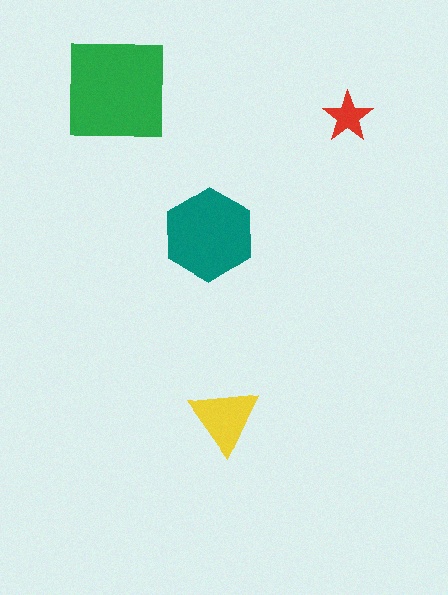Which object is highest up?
The green square is topmost.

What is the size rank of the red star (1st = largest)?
4th.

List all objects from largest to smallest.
The green square, the teal hexagon, the yellow triangle, the red star.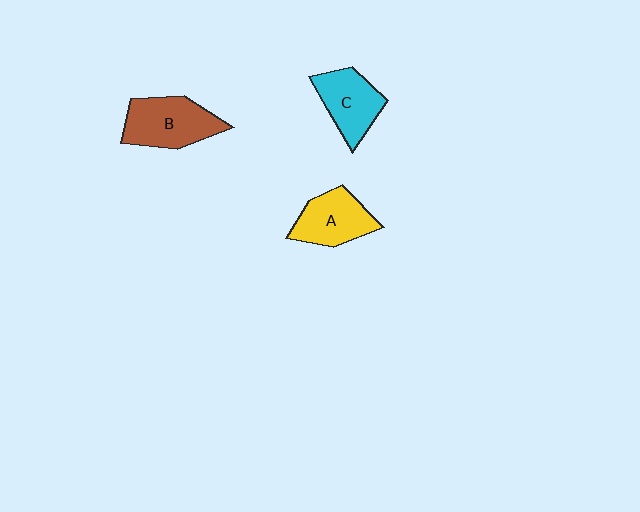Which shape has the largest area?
Shape B (brown).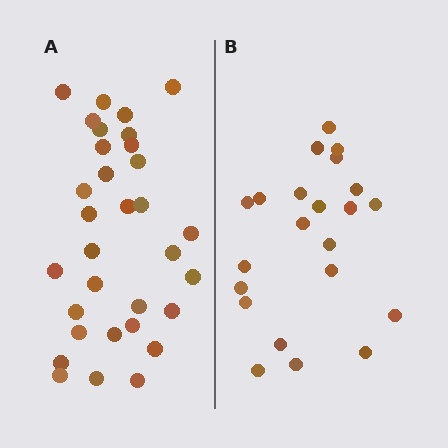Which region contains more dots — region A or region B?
Region A (the left region) has more dots.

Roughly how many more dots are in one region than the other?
Region A has roughly 10 or so more dots than region B.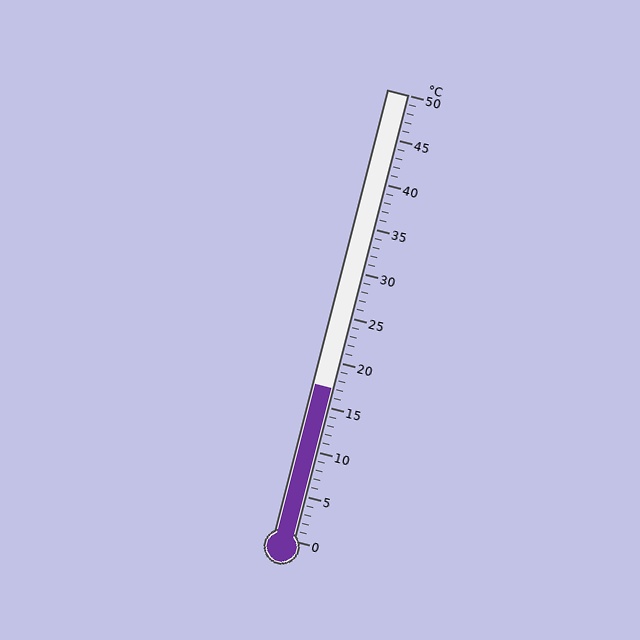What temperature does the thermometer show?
The thermometer shows approximately 17°C.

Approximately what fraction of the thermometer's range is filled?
The thermometer is filled to approximately 35% of its range.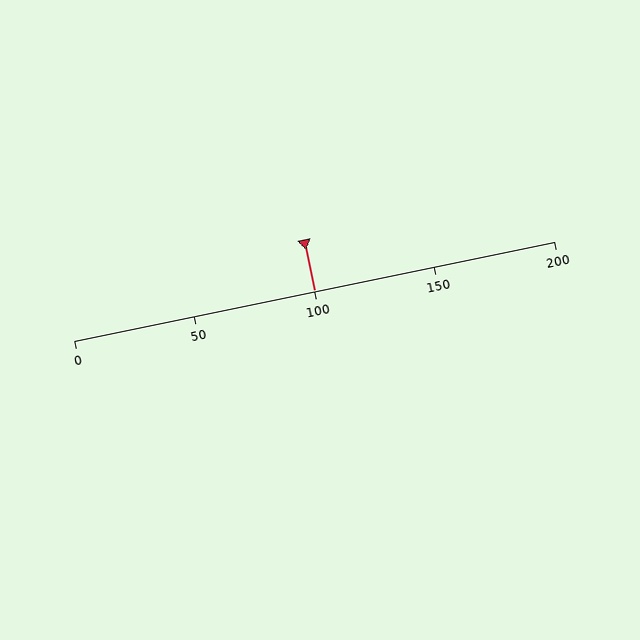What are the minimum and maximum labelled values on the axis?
The axis runs from 0 to 200.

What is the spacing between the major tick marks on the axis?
The major ticks are spaced 50 apart.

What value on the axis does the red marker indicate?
The marker indicates approximately 100.